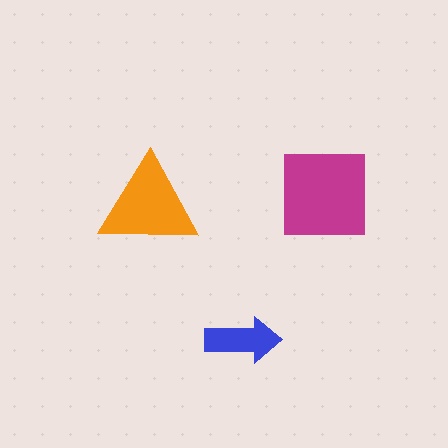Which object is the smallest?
The blue arrow.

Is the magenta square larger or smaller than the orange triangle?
Larger.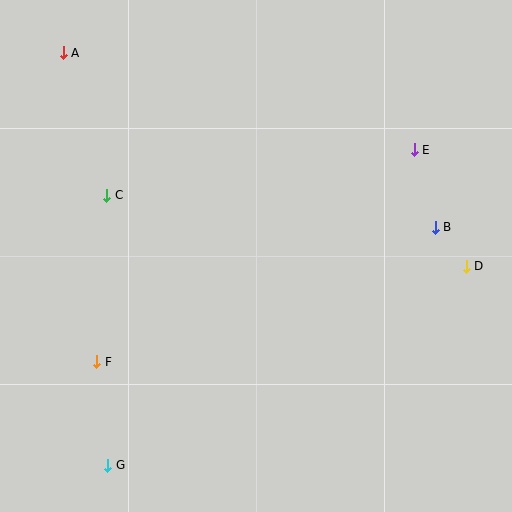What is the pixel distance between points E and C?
The distance between E and C is 311 pixels.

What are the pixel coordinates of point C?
Point C is at (107, 196).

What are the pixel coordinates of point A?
Point A is at (63, 53).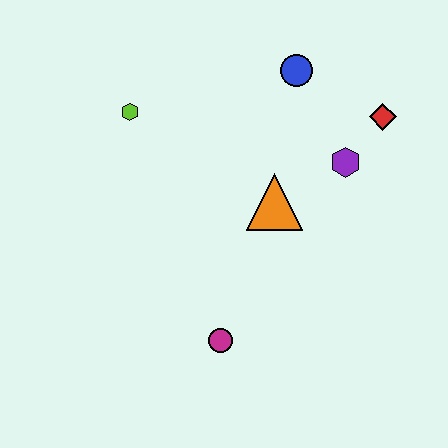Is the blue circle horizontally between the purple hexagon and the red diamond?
No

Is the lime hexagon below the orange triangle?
No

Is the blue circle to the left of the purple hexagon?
Yes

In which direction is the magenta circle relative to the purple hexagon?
The magenta circle is below the purple hexagon.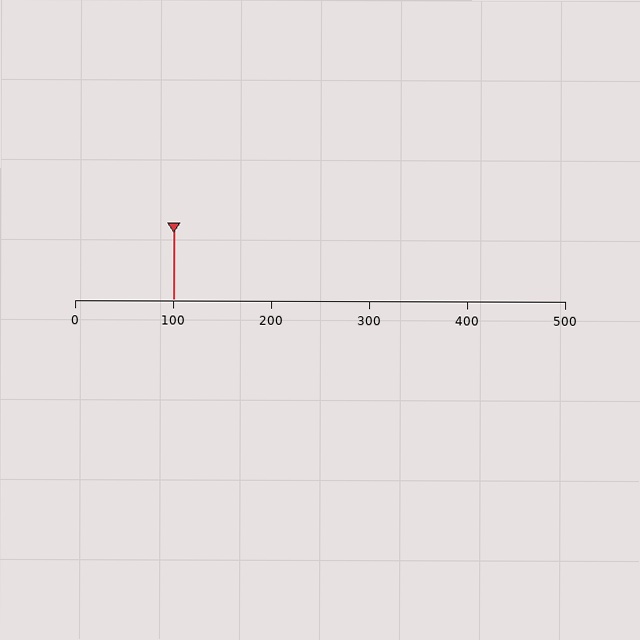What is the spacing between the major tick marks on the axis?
The major ticks are spaced 100 apart.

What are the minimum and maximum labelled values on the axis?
The axis runs from 0 to 500.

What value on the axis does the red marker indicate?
The marker indicates approximately 100.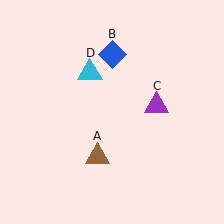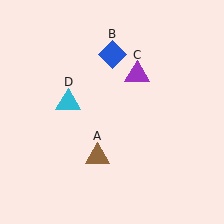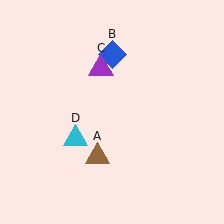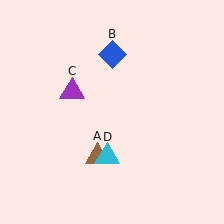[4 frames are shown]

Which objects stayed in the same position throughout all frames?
Brown triangle (object A) and blue diamond (object B) remained stationary.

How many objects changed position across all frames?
2 objects changed position: purple triangle (object C), cyan triangle (object D).